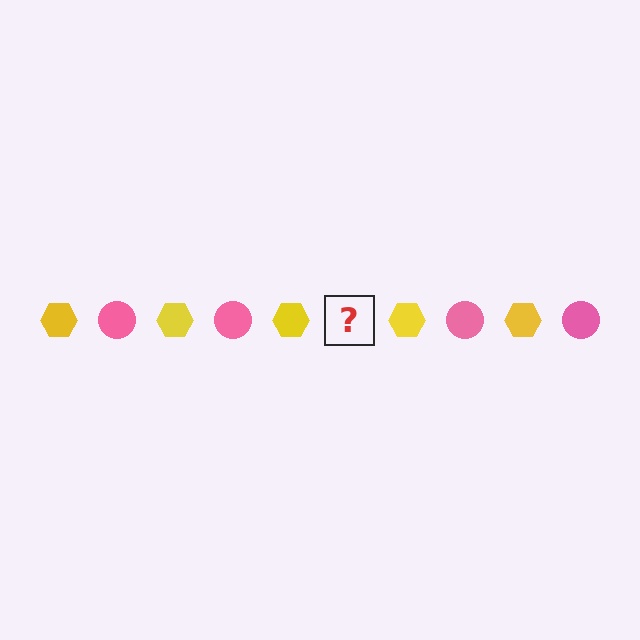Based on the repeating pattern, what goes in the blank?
The blank should be a pink circle.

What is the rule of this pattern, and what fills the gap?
The rule is that the pattern alternates between yellow hexagon and pink circle. The gap should be filled with a pink circle.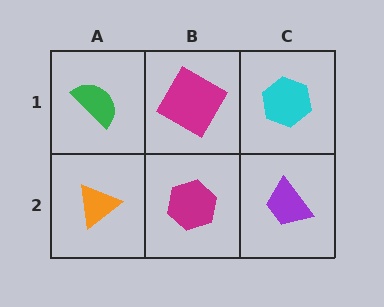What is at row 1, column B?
A magenta diamond.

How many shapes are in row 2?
3 shapes.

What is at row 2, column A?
An orange triangle.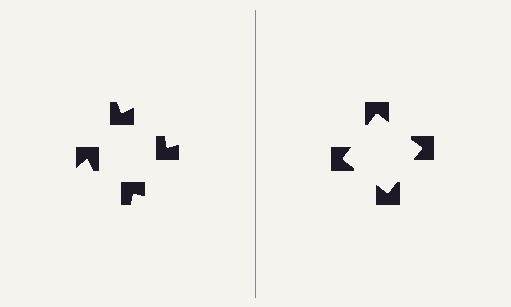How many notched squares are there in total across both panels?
8 — 4 on each side.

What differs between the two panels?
The notched squares are positioned identically on both sides; only the wedge orientations differ. On the right they align to a square; on the left they are misaligned.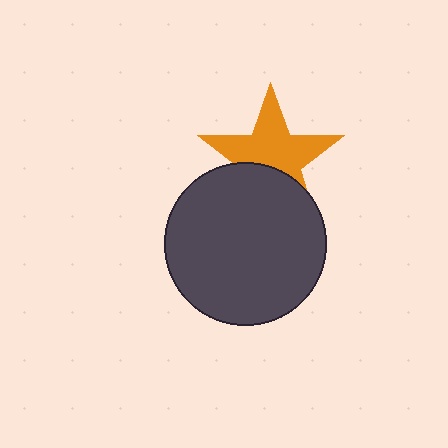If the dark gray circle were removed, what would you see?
You would see the complete orange star.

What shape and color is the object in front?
The object in front is a dark gray circle.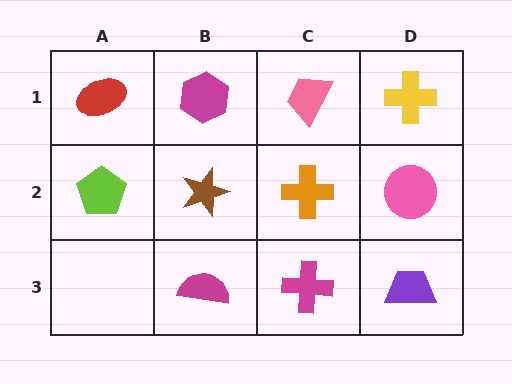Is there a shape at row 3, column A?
No, that cell is empty.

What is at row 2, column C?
An orange cross.